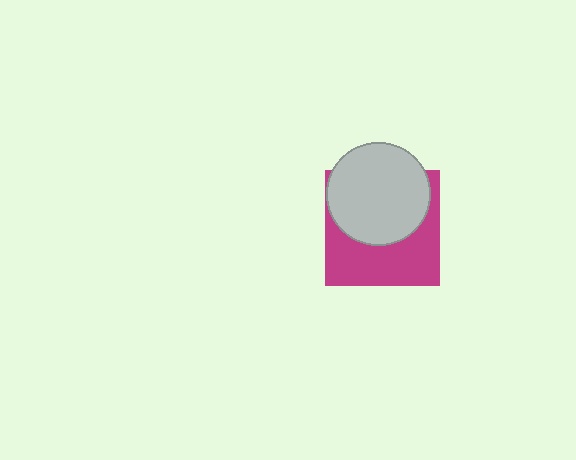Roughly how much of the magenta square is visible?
About half of it is visible (roughly 49%).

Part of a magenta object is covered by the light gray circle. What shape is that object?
It is a square.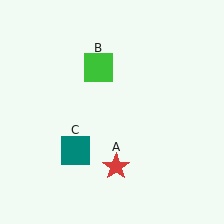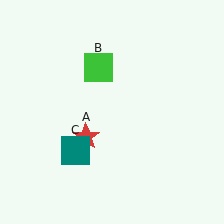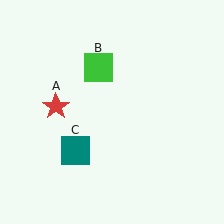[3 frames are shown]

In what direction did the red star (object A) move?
The red star (object A) moved up and to the left.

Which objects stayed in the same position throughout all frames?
Green square (object B) and teal square (object C) remained stationary.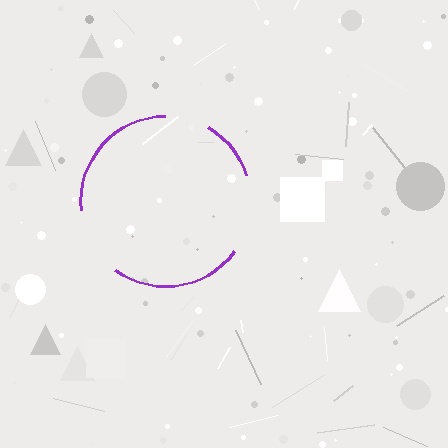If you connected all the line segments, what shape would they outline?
They would outline a circle.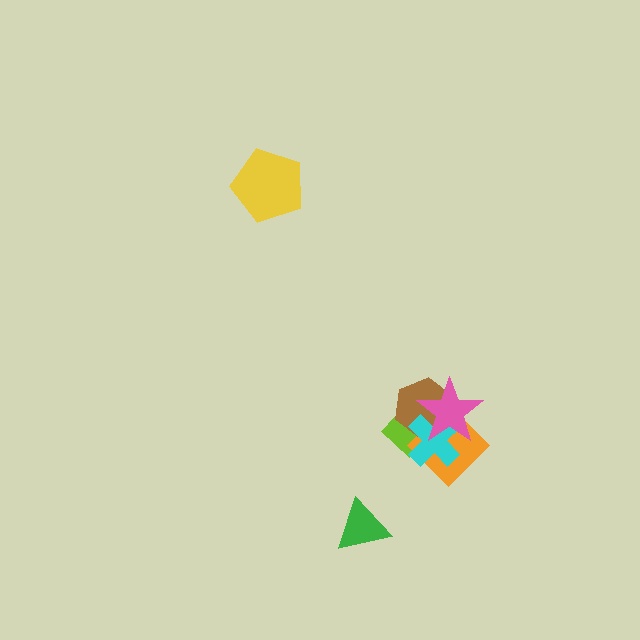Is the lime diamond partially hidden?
Yes, it is partially covered by another shape.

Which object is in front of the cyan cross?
The pink star is in front of the cyan cross.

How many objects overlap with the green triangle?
0 objects overlap with the green triangle.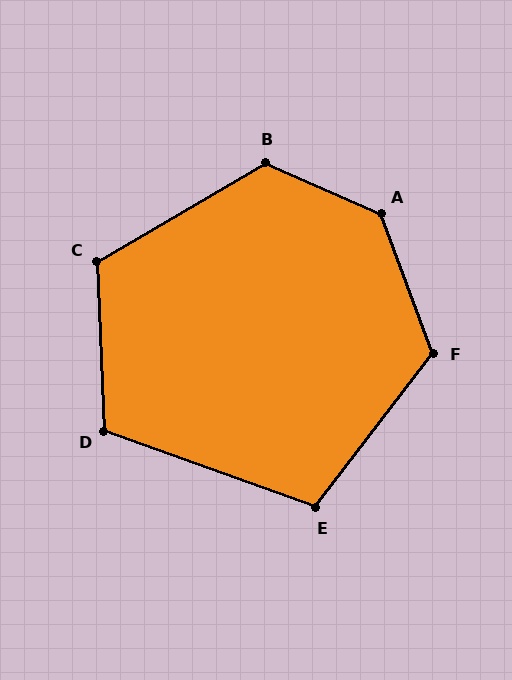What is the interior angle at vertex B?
Approximately 126 degrees (obtuse).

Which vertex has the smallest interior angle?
E, at approximately 108 degrees.